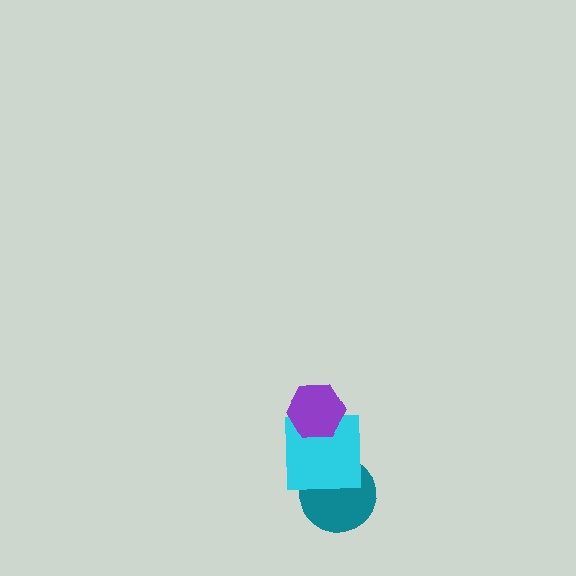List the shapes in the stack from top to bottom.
From top to bottom: the purple hexagon, the cyan square, the teal circle.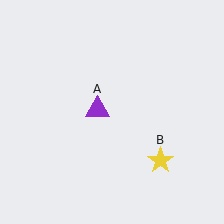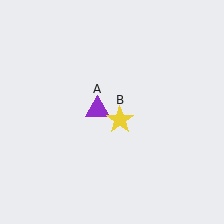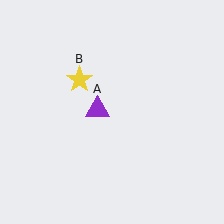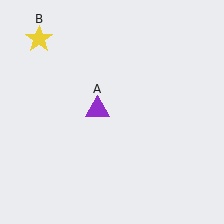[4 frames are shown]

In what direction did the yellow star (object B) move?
The yellow star (object B) moved up and to the left.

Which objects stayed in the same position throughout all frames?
Purple triangle (object A) remained stationary.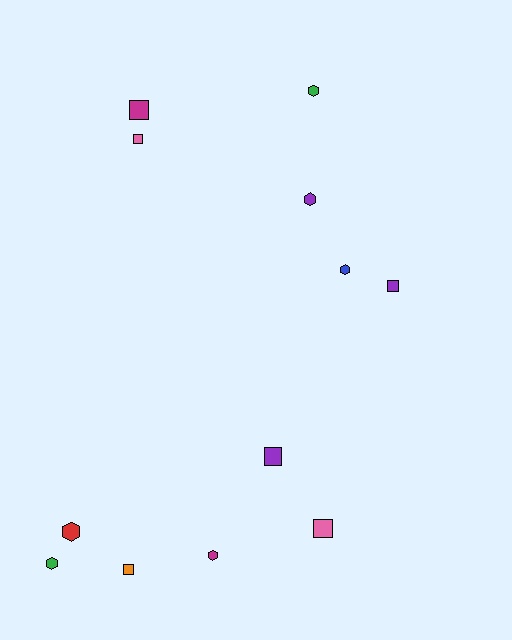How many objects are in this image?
There are 12 objects.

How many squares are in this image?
There are 6 squares.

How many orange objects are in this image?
There is 1 orange object.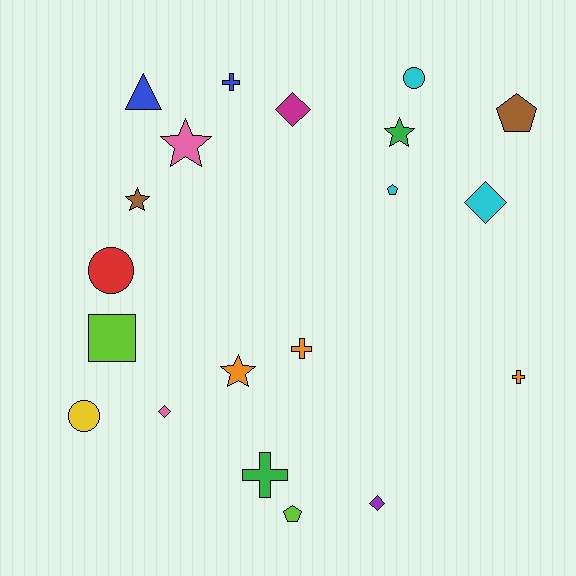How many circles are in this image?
There are 3 circles.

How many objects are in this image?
There are 20 objects.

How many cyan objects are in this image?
There are 3 cyan objects.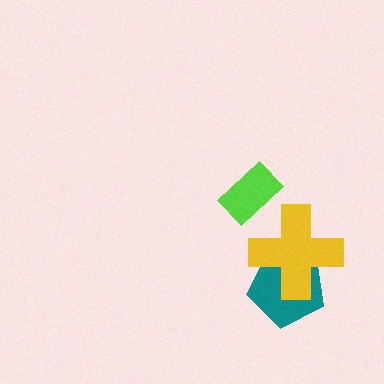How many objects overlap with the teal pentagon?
1 object overlaps with the teal pentagon.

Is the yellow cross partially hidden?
No, no other shape covers it.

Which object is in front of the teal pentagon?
The yellow cross is in front of the teal pentagon.